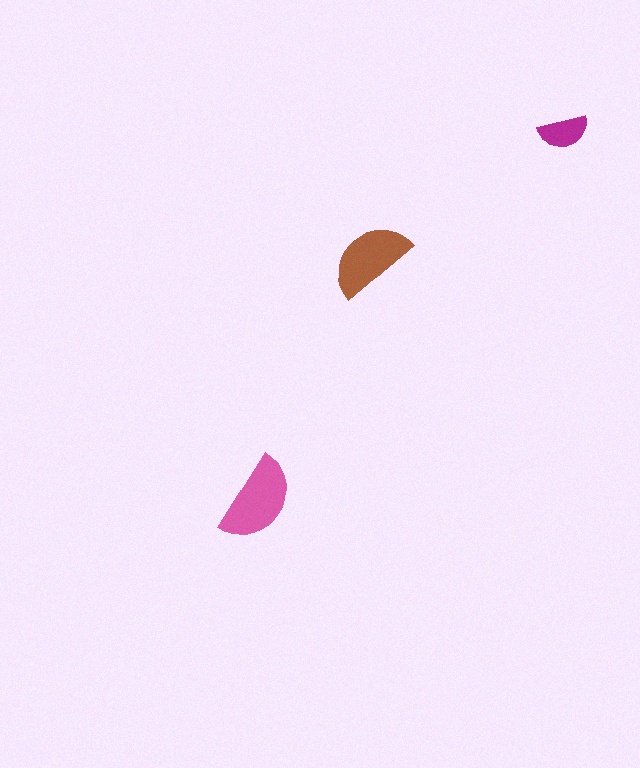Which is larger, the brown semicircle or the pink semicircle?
The pink one.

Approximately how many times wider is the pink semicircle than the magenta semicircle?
About 2 times wider.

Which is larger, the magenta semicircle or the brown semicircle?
The brown one.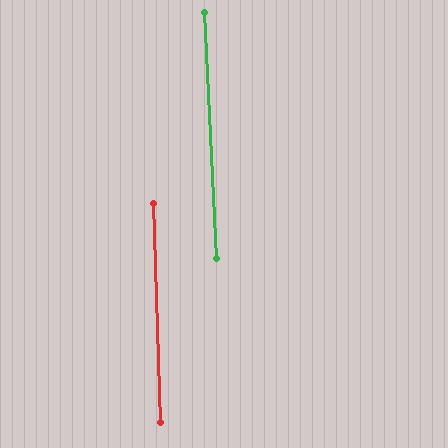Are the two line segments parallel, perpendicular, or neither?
Parallel — their directions differ by only 1.0°.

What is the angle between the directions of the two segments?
Approximately 1 degree.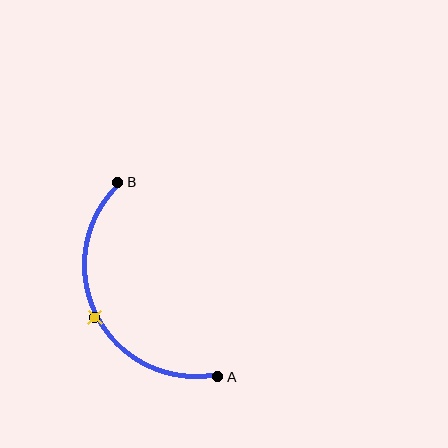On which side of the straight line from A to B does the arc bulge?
The arc bulges to the left of the straight line connecting A and B.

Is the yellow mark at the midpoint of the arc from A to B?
Yes. The yellow mark lies on the arc at equal arc-length from both A and B — it is the arc midpoint.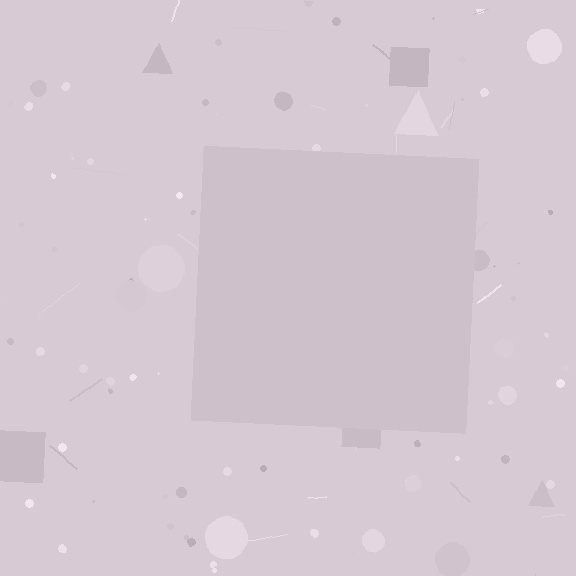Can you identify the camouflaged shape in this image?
The camouflaged shape is a square.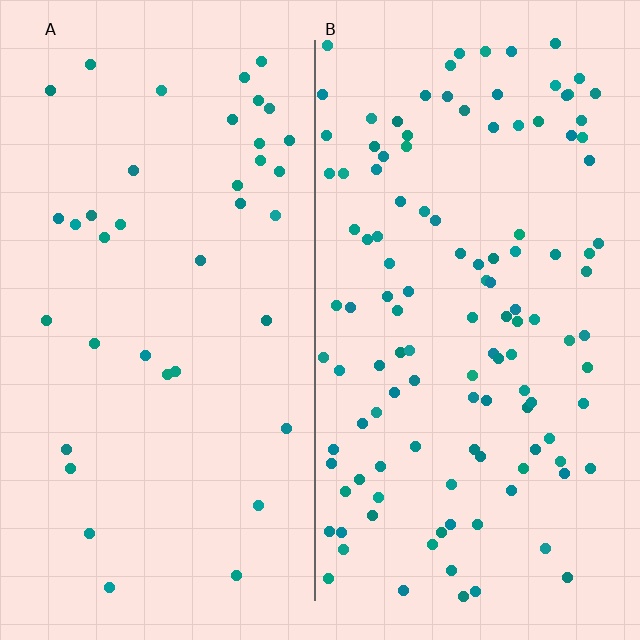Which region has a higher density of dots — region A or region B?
B (the right).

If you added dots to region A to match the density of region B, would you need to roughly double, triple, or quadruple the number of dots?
Approximately triple.